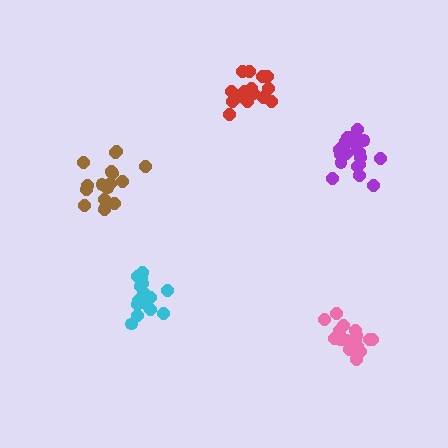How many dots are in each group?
Group 1: 17 dots, Group 2: 17 dots, Group 3: 15 dots, Group 4: 21 dots, Group 5: 15 dots (85 total).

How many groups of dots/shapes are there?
There are 5 groups.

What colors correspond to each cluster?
The clusters are colored: brown, pink, red, purple, cyan.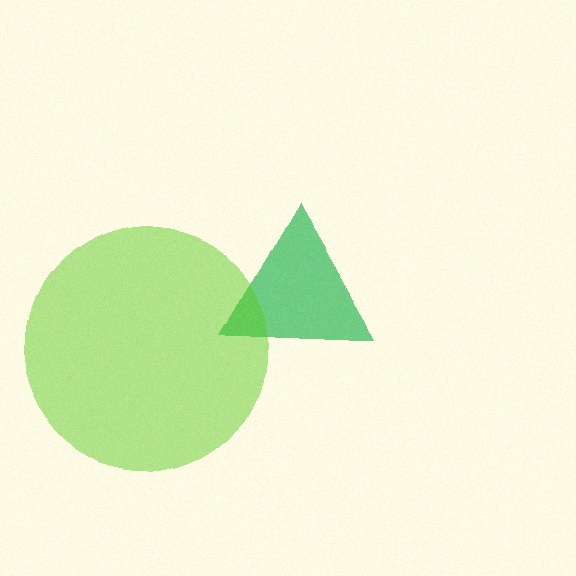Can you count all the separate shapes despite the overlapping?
Yes, there are 2 separate shapes.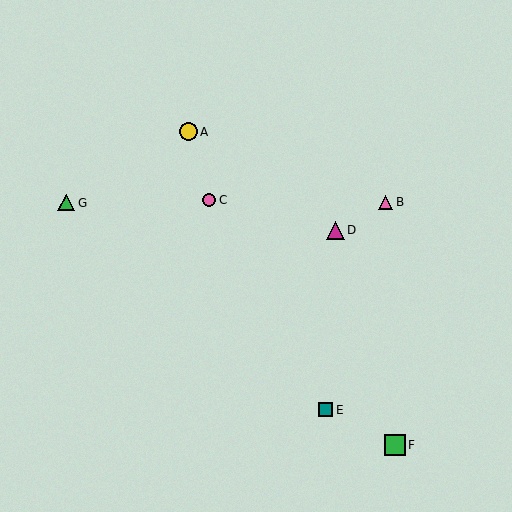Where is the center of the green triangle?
The center of the green triangle is at (66, 203).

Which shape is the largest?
The green square (labeled F) is the largest.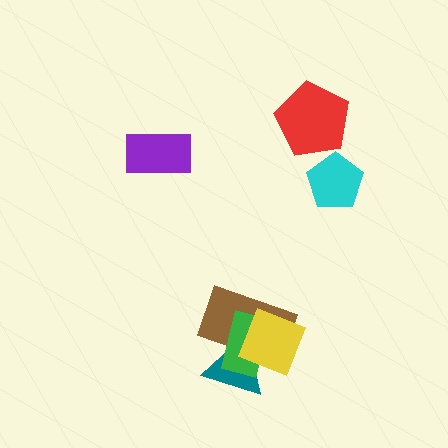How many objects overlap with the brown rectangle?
3 objects overlap with the brown rectangle.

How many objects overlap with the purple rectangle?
0 objects overlap with the purple rectangle.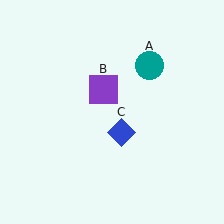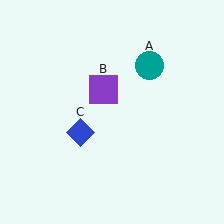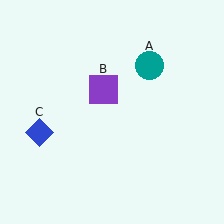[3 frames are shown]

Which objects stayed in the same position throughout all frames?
Teal circle (object A) and purple square (object B) remained stationary.